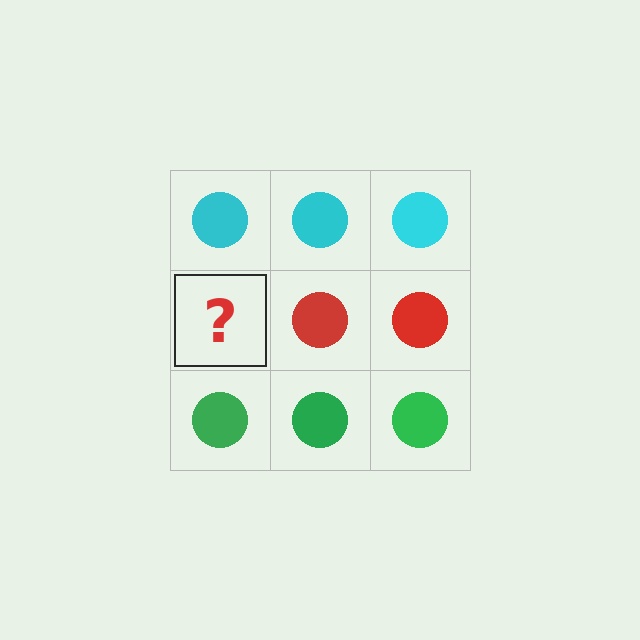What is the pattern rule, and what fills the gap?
The rule is that each row has a consistent color. The gap should be filled with a red circle.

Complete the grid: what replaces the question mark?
The question mark should be replaced with a red circle.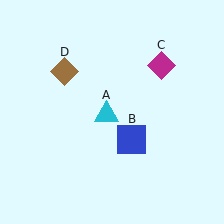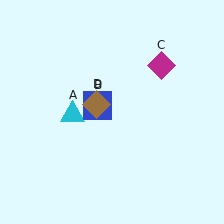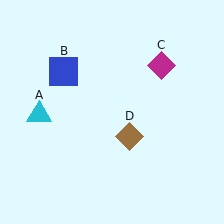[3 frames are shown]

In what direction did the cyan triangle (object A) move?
The cyan triangle (object A) moved left.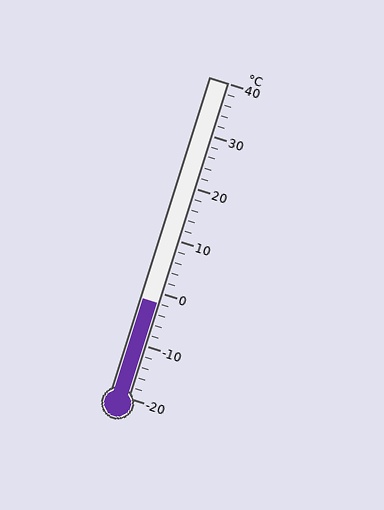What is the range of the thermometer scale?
The thermometer scale ranges from -20°C to 40°C.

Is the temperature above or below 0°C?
The temperature is below 0°C.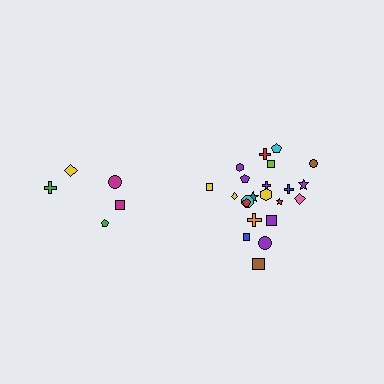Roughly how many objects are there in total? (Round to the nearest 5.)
Roughly 25 objects in total.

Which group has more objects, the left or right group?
The right group.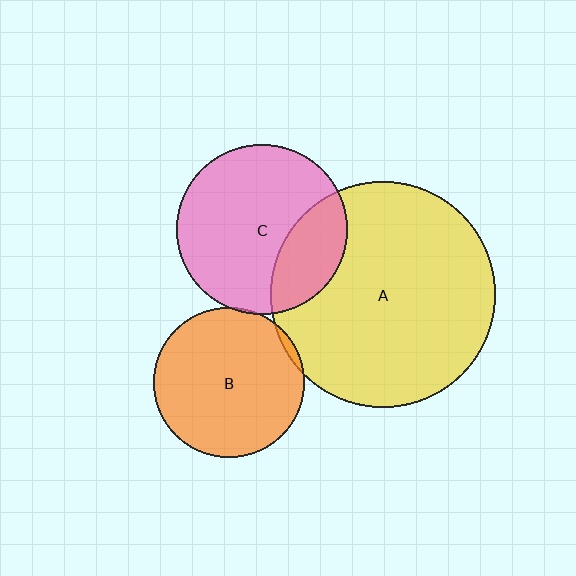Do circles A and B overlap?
Yes.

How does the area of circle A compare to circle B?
Approximately 2.2 times.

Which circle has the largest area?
Circle A (yellow).